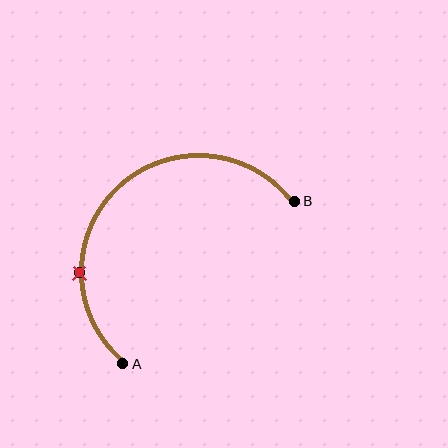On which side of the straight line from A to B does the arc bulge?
The arc bulges above and to the left of the straight line connecting A and B.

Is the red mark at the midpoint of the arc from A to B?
No. The red mark lies on the arc but is closer to endpoint A. The arc midpoint would be at the point on the curve equidistant along the arc from both A and B.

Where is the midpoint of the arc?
The arc midpoint is the point on the curve farthest from the straight line joining A and B. It sits above and to the left of that line.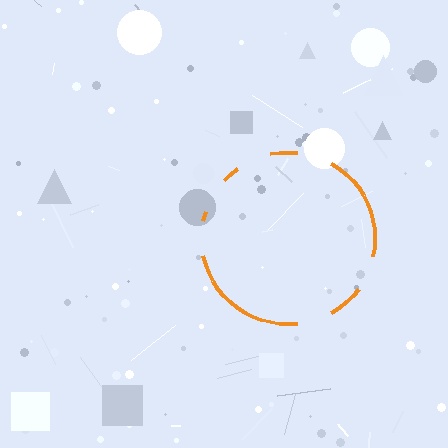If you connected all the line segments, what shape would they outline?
They would outline a circle.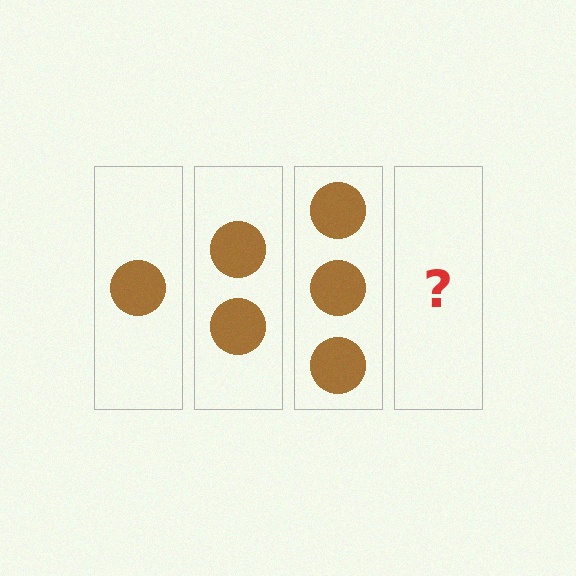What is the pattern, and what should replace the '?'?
The pattern is that each step adds one more circle. The '?' should be 4 circles.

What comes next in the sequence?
The next element should be 4 circles.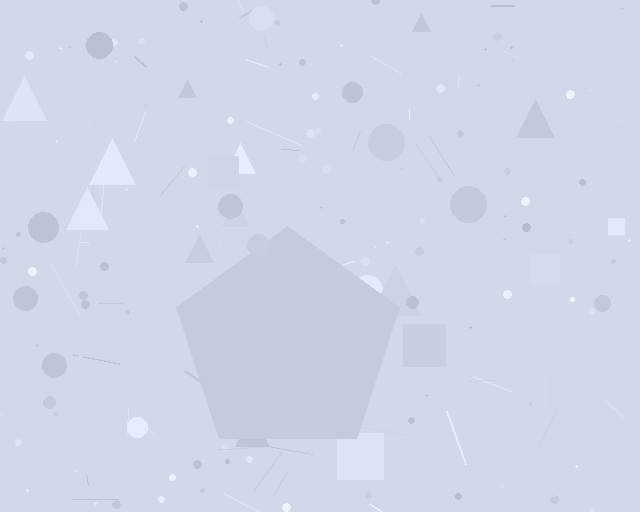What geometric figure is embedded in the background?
A pentagon is embedded in the background.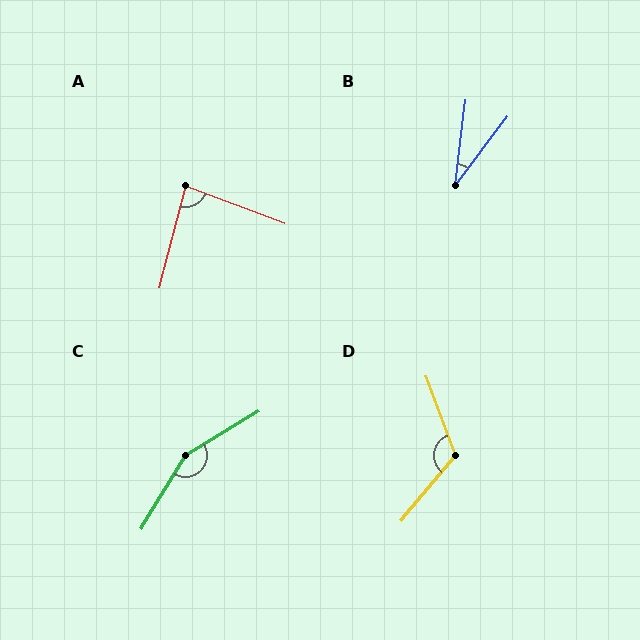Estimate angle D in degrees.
Approximately 120 degrees.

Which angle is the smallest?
B, at approximately 30 degrees.